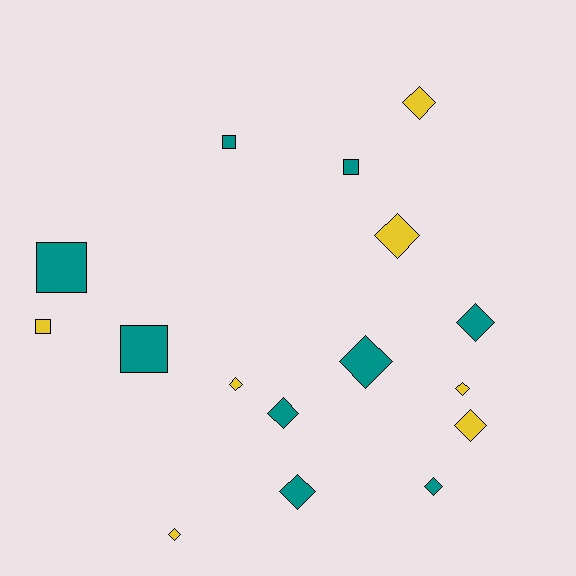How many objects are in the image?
There are 16 objects.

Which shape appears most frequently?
Diamond, with 11 objects.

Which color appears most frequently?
Teal, with 9 objects.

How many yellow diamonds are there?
There are 6 yellow diamonds.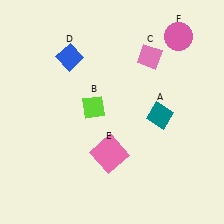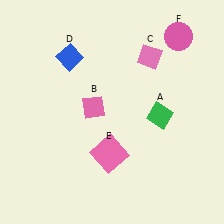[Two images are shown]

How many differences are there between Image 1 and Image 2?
There are 2 differences between the two images.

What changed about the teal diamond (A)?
In Image 1, A is teal. In Image 2, it changed to green.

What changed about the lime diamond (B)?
In Image 1, B is lime. In Image 2, it changed to pink.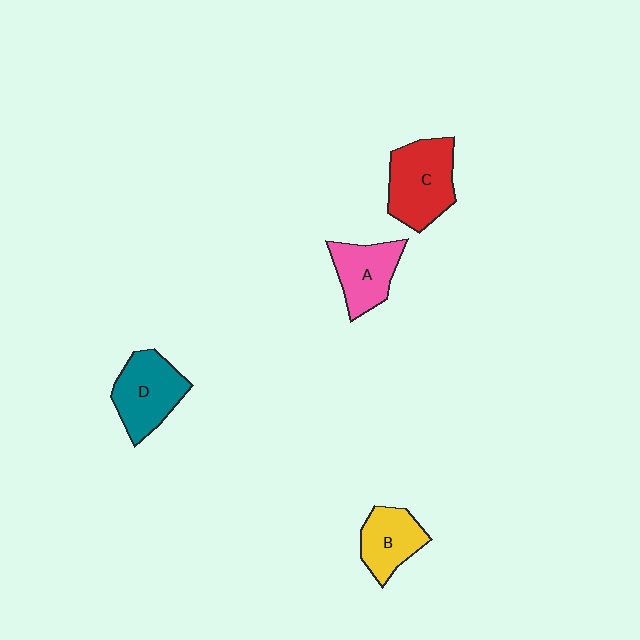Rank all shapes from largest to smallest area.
From largest to smallest: C (red), D (teal), A (pink), B (yellow).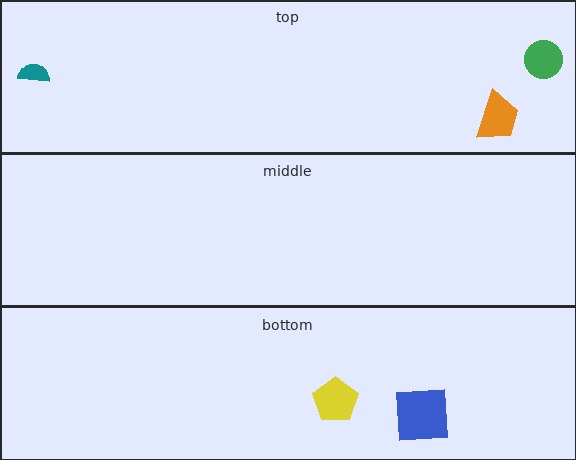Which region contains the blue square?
The bottom region.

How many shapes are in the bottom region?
2.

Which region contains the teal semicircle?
The top region.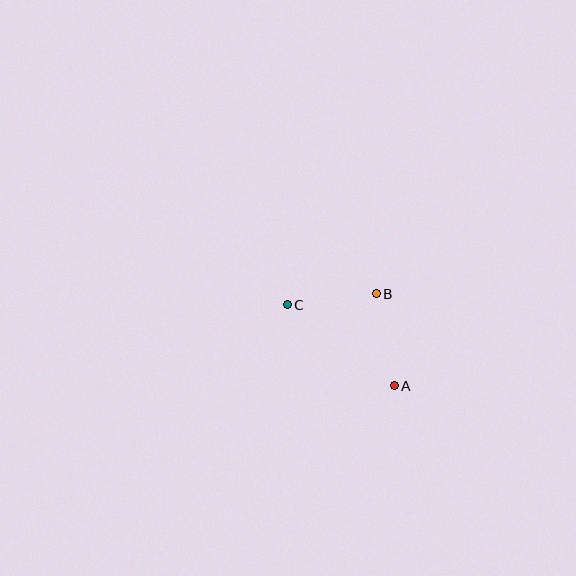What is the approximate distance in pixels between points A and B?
The distance between A and B is approximately 94 pixels.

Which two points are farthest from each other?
Points A and C are farthest from each other.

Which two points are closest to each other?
Points B and C are closest to each other.